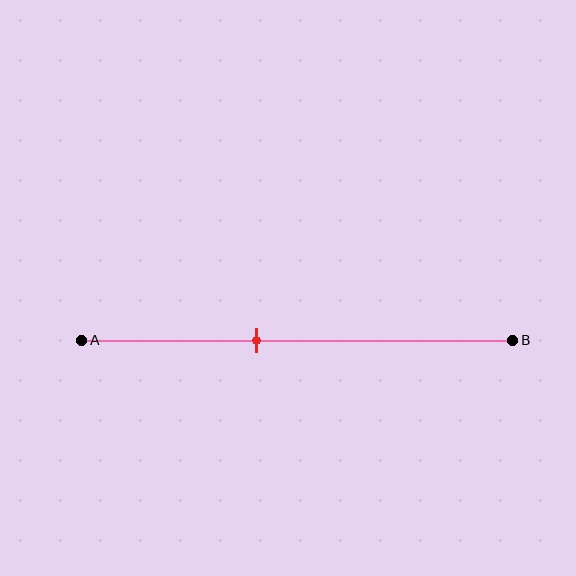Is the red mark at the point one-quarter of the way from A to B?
No, the mark is at about 40% from A, not at the 25% one-quarter point.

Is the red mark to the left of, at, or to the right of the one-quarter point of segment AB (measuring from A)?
The red mark is to the right of the one-quarter point of segment AB.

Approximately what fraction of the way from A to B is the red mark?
The red mark is approximately 40% of the way from A to B.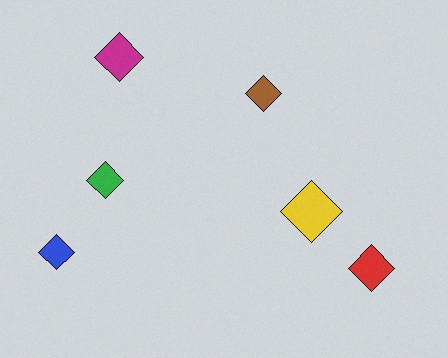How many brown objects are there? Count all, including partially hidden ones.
There is 1 brown object.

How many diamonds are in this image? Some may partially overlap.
There are 6 diamonds.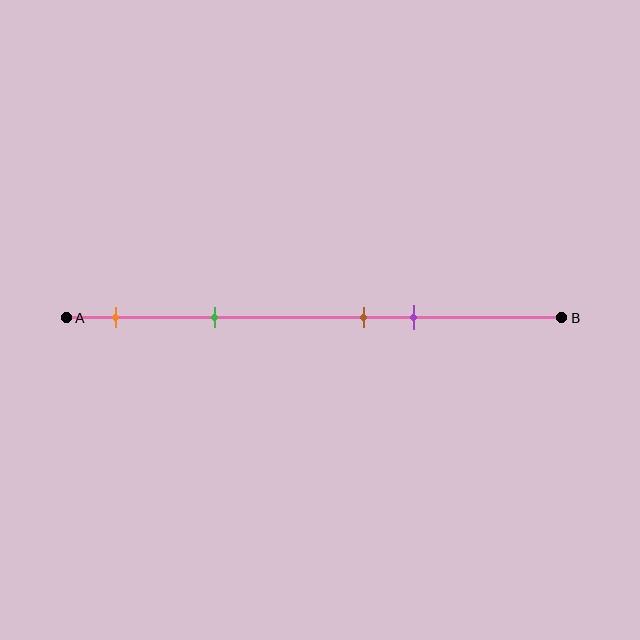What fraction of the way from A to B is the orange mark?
The orange mark is approximately 10% (0.1) of the way from A to B.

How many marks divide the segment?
There are 4 marks dividing the segment.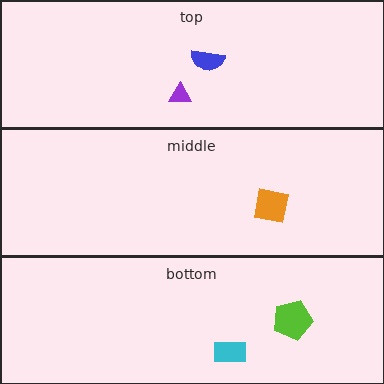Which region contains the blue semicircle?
The top region.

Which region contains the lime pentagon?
The bottom region.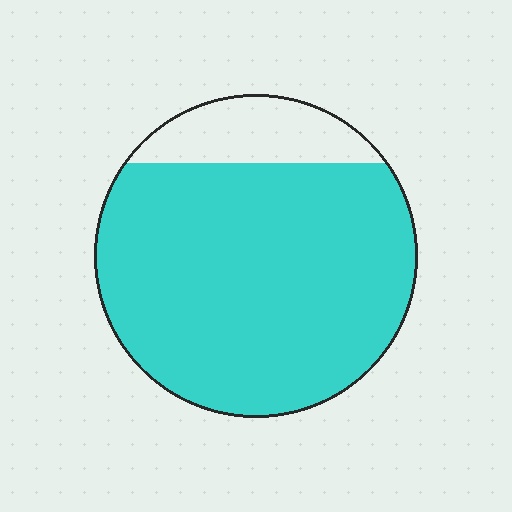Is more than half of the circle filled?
Yes.